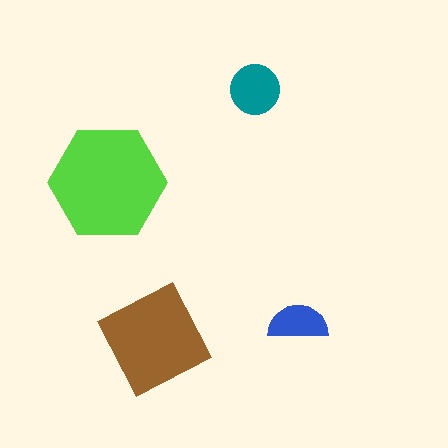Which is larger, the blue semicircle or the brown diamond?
The brown diamond.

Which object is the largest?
The lime hexagon.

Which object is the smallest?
The blue semicircle.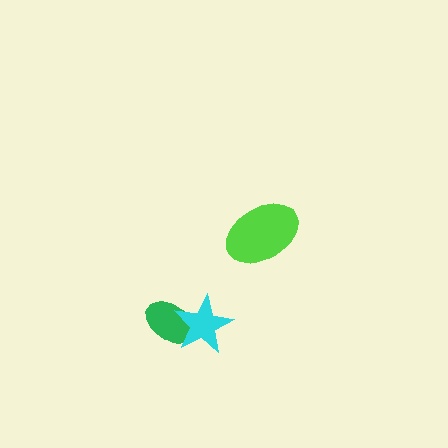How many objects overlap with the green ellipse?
1 object overlaps with the green ellipse.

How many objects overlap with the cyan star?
1 object overlaps with the cyan star.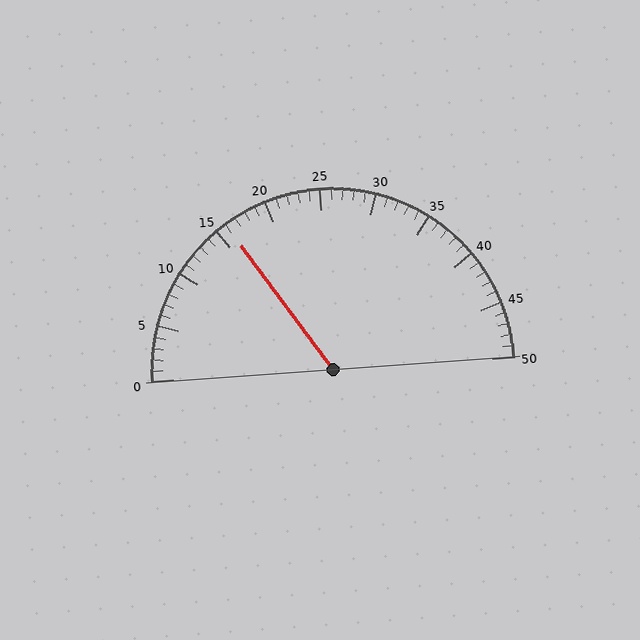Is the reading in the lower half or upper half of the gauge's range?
The reading is in the lower half of the range (0 to 50).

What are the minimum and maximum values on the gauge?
The gauge ranges from 0 to 50.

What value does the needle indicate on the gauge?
The needle indicates approximately 16.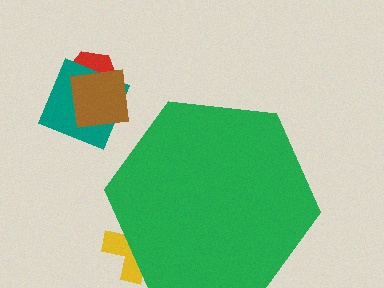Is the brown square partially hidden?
No, the brown square is fully visible.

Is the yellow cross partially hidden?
Yes, the yellow cross is partially hidden behind the green hexagon.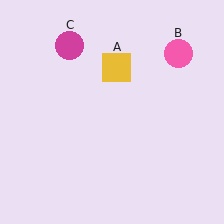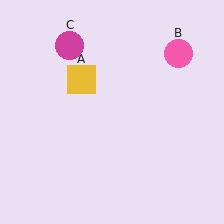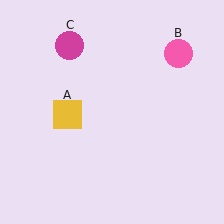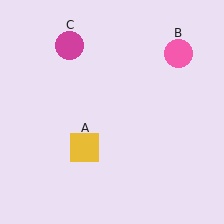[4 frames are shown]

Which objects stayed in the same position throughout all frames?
Pink circle (object B) and magenta circle (object C) remained stationary.